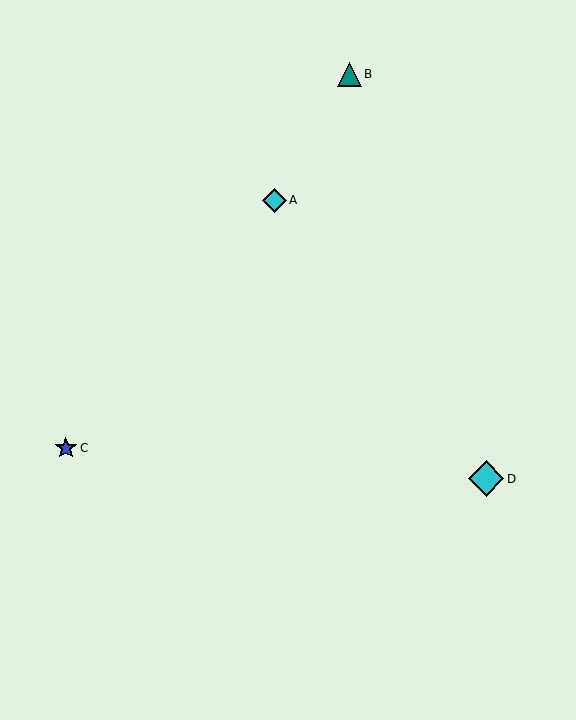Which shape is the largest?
The cyan diamond (labeled D) is the largest.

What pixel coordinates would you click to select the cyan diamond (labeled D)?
Click at (486, 479) to select the cyan diamond D.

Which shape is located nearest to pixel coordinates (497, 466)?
The cyan diamond (labeled D) at (486, 479) is nearest to that location.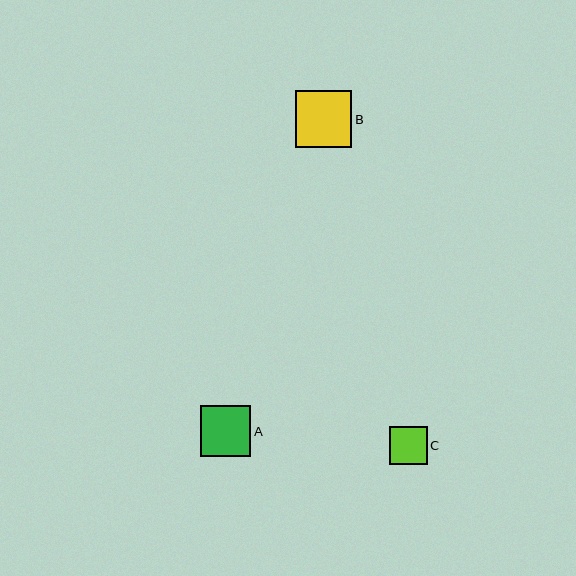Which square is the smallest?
Square C is the smallest with a size of approximately 38 pixels.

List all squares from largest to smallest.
From largest to smallest: B, A, C.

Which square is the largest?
Square B is the largest with a size of approximately 57 pixels.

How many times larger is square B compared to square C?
Square B is approximately 1.5 times the size of square C.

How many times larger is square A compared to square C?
Square A is approximately 1.3 times the size of square C.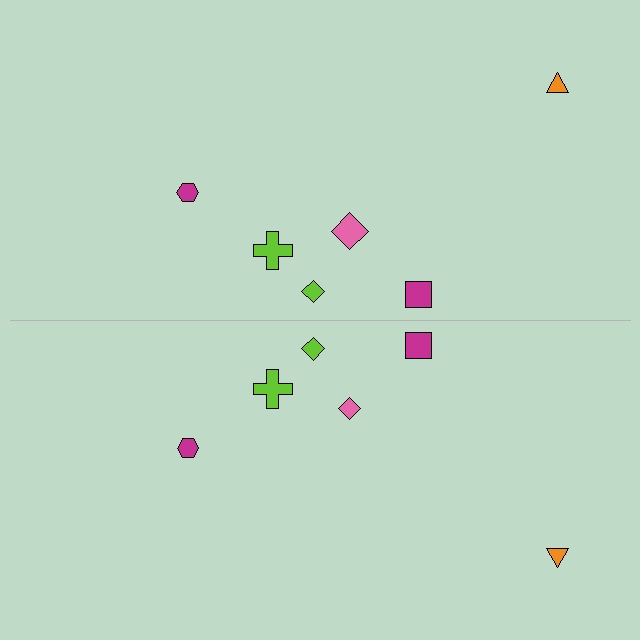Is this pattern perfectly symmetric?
No, the pattern is not perfectly symmetric. The pink diamond on the bottom side has a different size than its mirror counterpart.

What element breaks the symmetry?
The pink diamond on the bottom side has a different size than its mirror counterpart.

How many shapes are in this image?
There are 12 shapes in this image.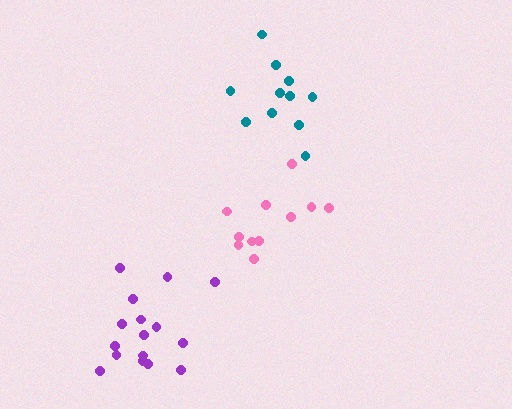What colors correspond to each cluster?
The clusters are colored: pink, teal, purple.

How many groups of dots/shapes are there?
There are 3 groups.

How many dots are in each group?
Group 1: 11 dots, Group 2: 11 dots, Group 3: 16 dots (38 total).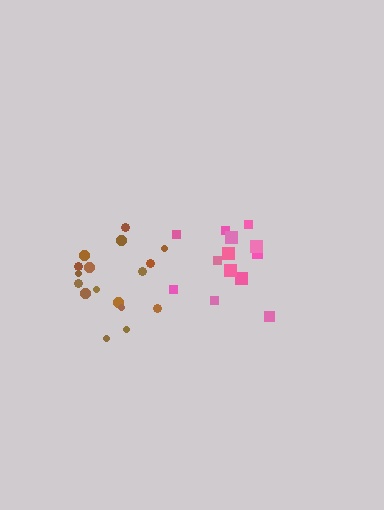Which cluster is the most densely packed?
Brown.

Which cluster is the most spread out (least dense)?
Pink.